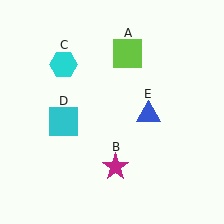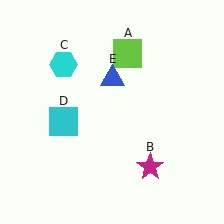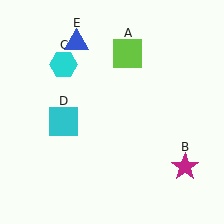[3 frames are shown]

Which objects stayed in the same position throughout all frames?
Lime square (object A) and cyan hexagon (object C) and cyan square (object D) remained stationary.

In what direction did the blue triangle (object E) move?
The blue triangle (object E) moved up and to the left.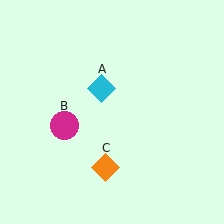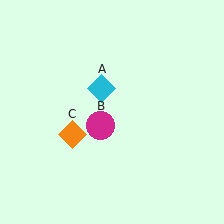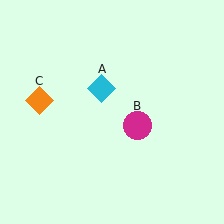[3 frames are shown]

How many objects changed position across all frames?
2 objects changed position: magenta circle (object B), orange diamond (object C).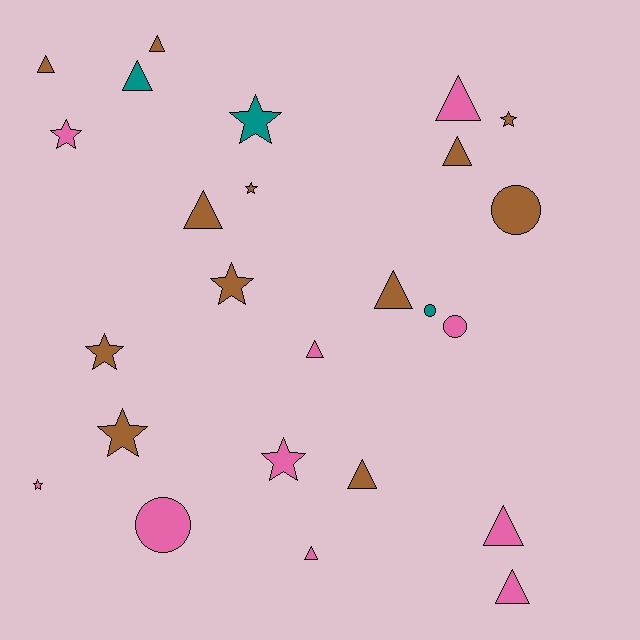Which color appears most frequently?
Brown, with 12 objects.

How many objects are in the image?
There are 25 objects.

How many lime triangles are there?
There are no lime triangles.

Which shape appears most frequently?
Triangle, with 12 objects.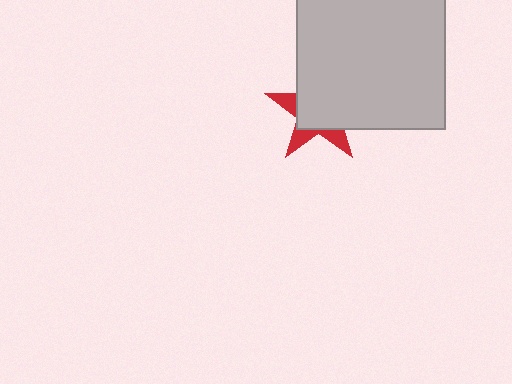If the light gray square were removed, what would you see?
You would see the complete red star.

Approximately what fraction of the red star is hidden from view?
Roughly 68% of the red star is hidden behind the light gray square.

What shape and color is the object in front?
The object in front is a light gray square.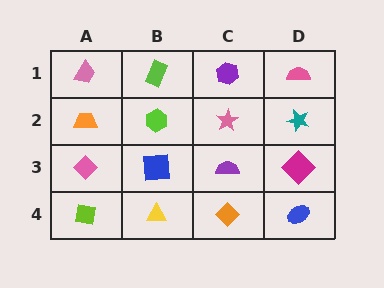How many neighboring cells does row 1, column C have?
3.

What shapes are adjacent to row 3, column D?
A teal star (row 2, column D), a blue ellipse (row 4, column D), a purple semicircle (row 3, column C).